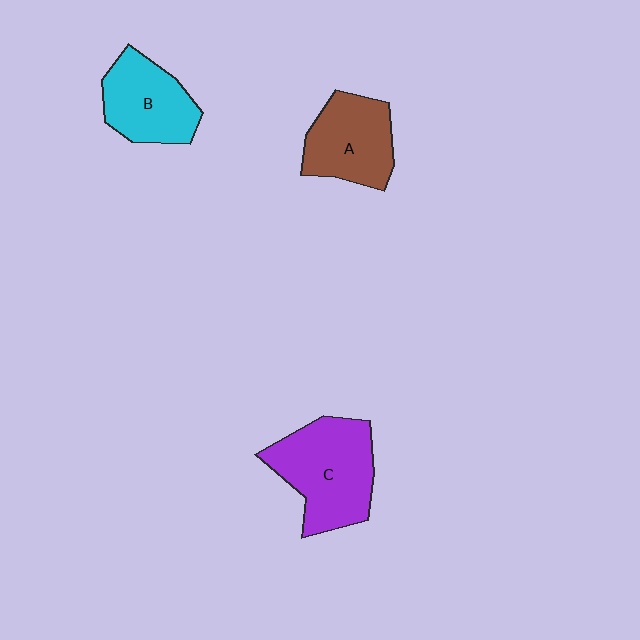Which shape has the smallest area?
Shape B (cyan).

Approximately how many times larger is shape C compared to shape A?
Approximately 1.3 times.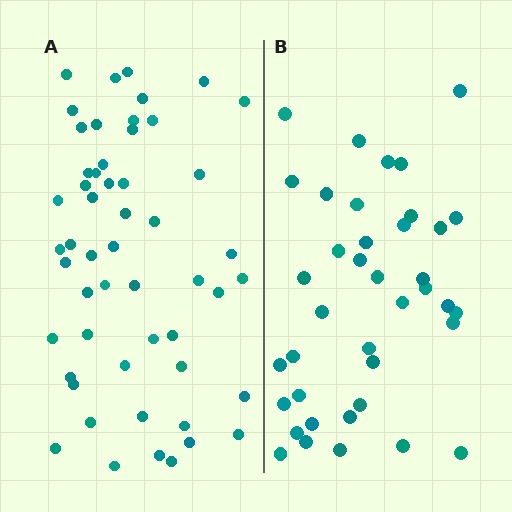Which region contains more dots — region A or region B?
Region A (the left region) has more dots.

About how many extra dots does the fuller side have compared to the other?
Region A has approximately 15 more dots than region B.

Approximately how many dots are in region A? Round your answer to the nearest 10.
About 50 dots. (The exact count is 53, which rounds to 50.)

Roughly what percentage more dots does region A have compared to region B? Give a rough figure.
About 35% more.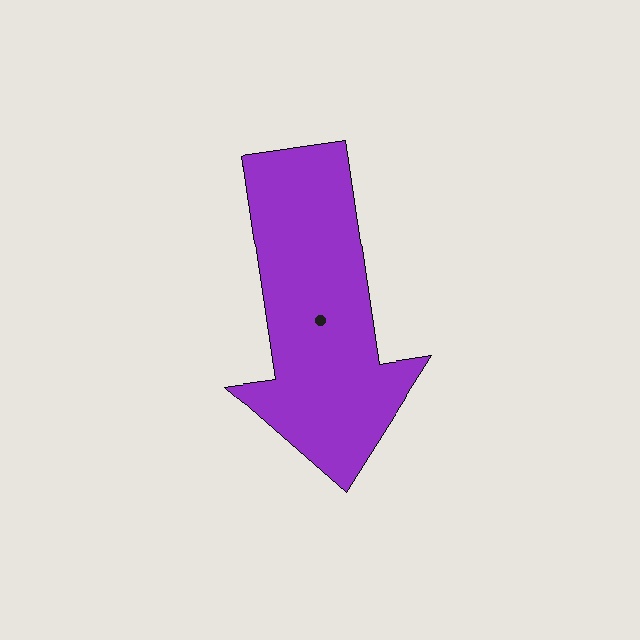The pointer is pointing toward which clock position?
Roughly 6 o'clock.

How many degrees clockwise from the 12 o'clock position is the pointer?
Approximately 172 degrees.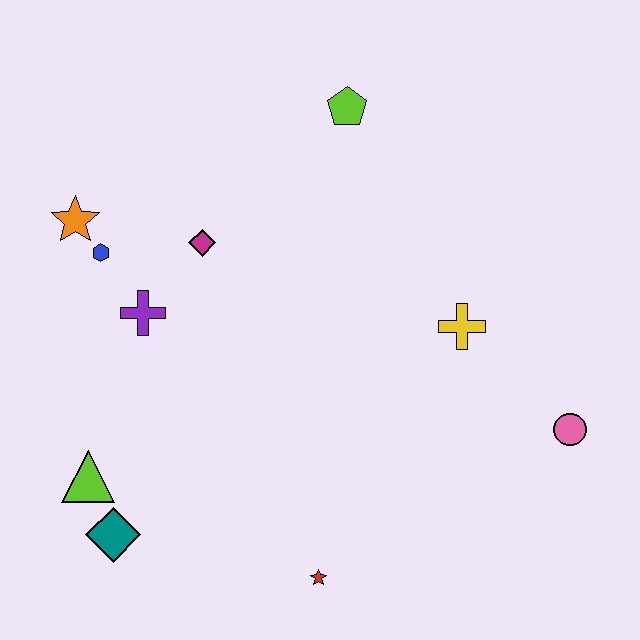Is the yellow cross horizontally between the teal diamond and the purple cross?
No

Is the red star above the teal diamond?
No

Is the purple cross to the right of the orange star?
Yes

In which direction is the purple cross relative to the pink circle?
The purple cross is to the left of the pink circle.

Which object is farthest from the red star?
The lime pentagon is farthest from the red star.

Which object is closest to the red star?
The teal diamond is closest to the red star.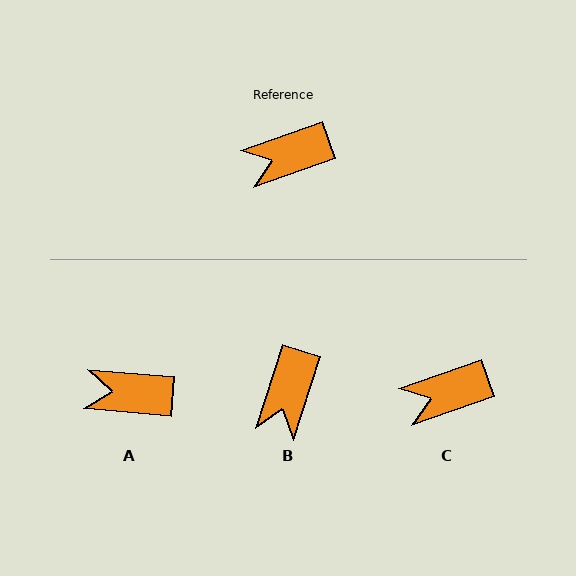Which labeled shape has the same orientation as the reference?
C.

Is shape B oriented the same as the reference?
No, it is off by about 53 degrees.